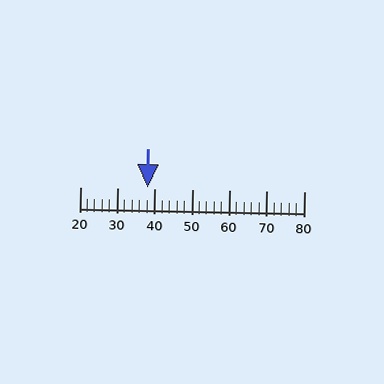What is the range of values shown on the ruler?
The ruler shows values from 20 to 80.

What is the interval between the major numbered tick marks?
The major tick marks are spaced 10 units apart.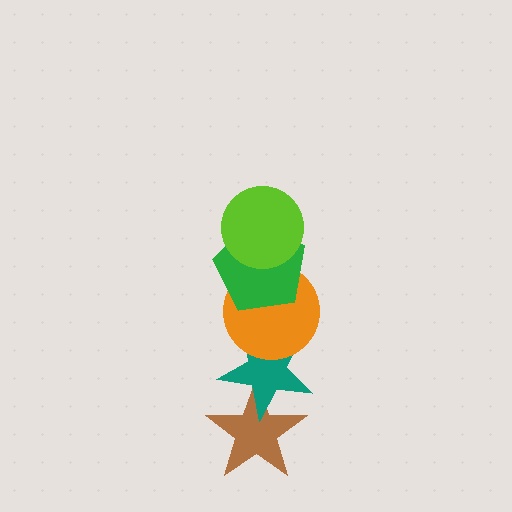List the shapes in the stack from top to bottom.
From top to bottom: the lime circle, the green pentagon, the orange circle, the teal star, the brown star.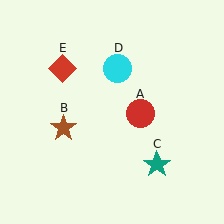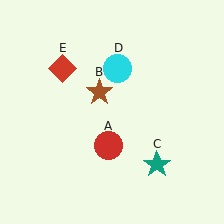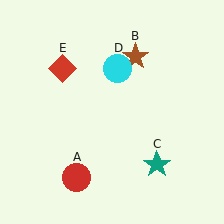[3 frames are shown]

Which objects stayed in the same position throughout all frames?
Teal star (object C) and cyan circle (object D) and red diamond (object E) remained stationary.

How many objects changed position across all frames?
2 objects changed position: red circle (object A), brown star (object B).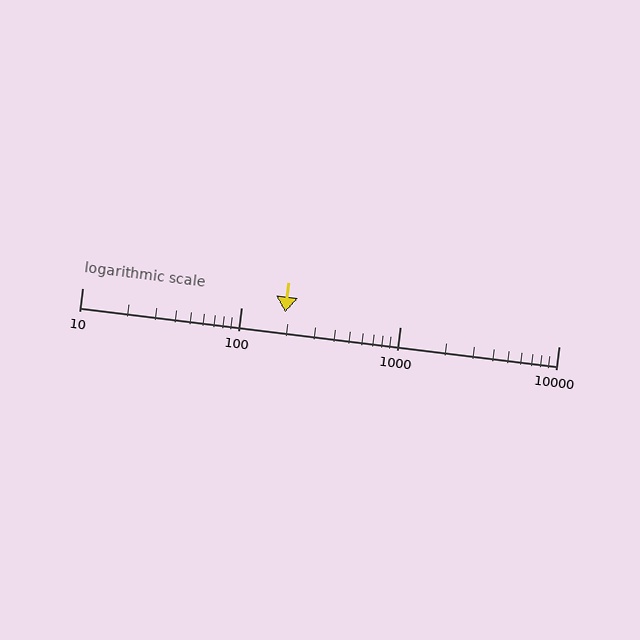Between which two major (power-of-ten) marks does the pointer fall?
The pointer is between 100 and 1000.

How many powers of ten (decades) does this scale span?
The scale spans 3 decades, from 10 to 10000.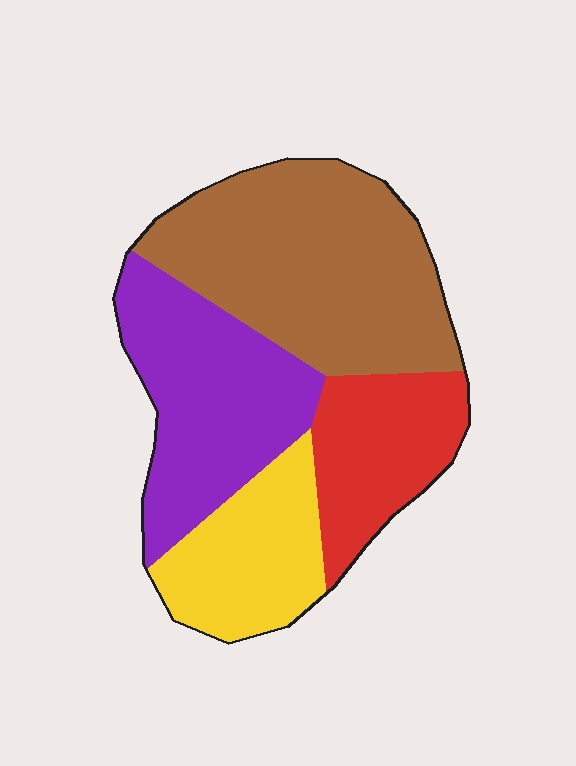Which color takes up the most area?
Brown, at roughly 40%.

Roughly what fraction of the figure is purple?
Purple covers 27% of the figure.